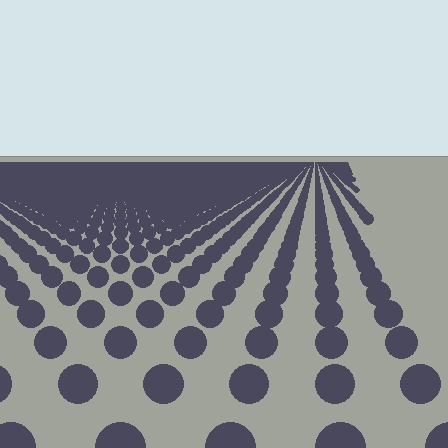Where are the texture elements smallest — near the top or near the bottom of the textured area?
Near the top.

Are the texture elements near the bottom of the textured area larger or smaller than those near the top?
Larger. Near the bottom, elements are closer to the viewer and appear at a bigger on-screen size.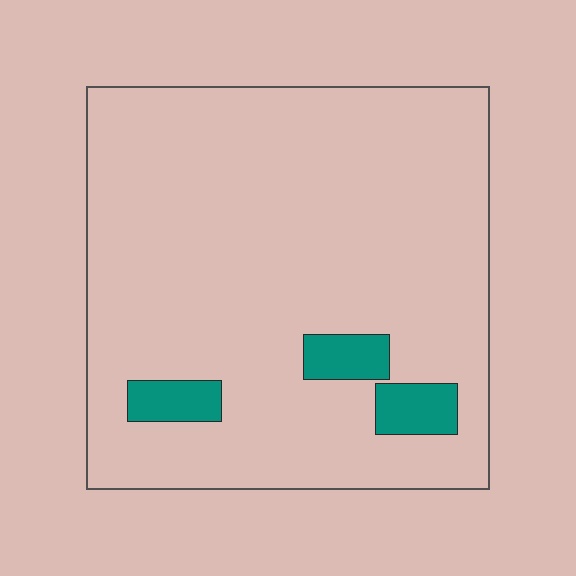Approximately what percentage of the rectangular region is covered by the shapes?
Approximately 10%.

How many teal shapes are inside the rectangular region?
3.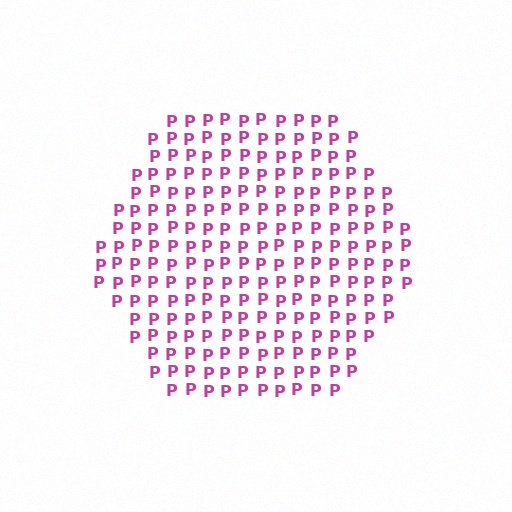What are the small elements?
The small elements are letter P's.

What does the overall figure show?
The overall figure shows a hexagon.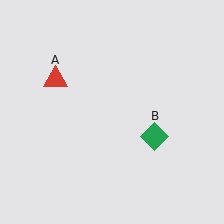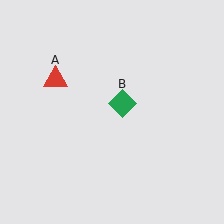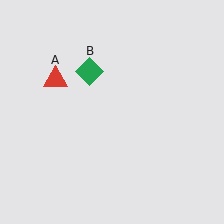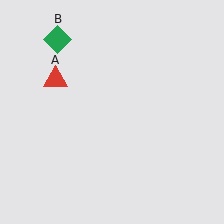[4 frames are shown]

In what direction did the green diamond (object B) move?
The green diamond (object B) moved up and to the left.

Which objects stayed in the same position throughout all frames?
Red triangle (object A) remained stationary.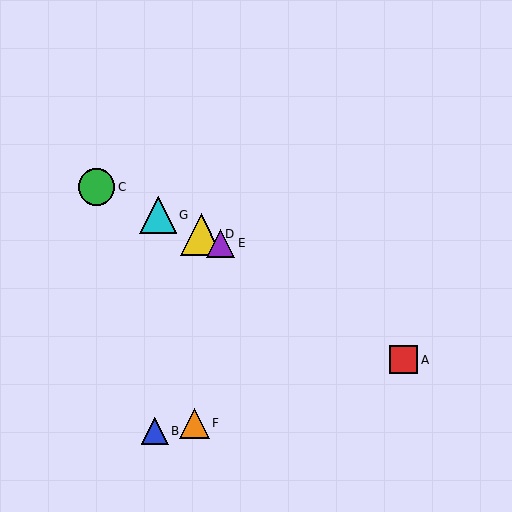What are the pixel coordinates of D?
Object D is at (201, 234).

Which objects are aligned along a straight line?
Objects C, D, E, G are aligned along a straight line.